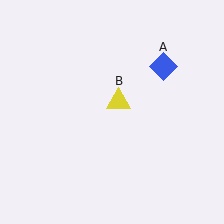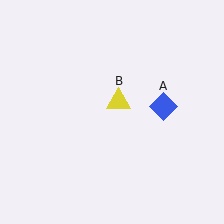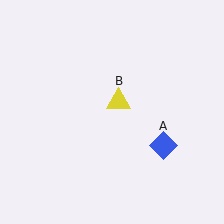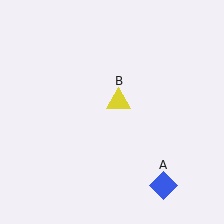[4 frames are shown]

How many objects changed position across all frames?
1 object changed position: blue diamond (object A).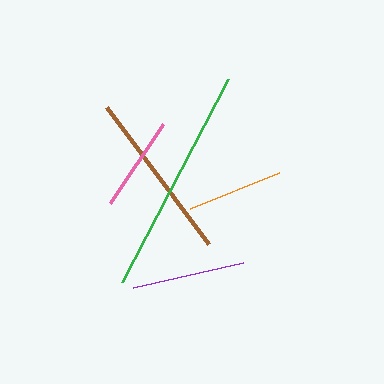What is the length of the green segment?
The green segment is approximately 229 pixels long.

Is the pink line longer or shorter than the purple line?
The purple line is longer than the pink line.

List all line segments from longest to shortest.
From longest to shortest: green, brown, purple, orange, pink.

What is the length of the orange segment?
The orange segment is approximately 96 pixels long.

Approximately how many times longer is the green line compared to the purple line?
The green line is approximately 2.0 times the length of the purple line.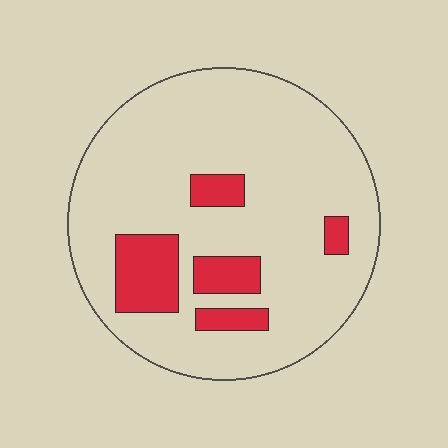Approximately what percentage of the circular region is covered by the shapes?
Approximately 15%.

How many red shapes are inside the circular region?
5.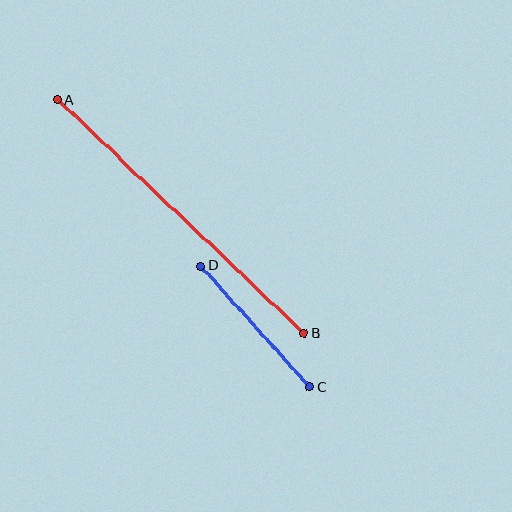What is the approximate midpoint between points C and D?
The midpoint is at approximately (255, 327) pixels.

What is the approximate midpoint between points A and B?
The midpoint is at approximately (181, 217) pixels.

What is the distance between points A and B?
The distance is approximately 340 pixels.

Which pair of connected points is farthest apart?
Points A and B are farthest apart.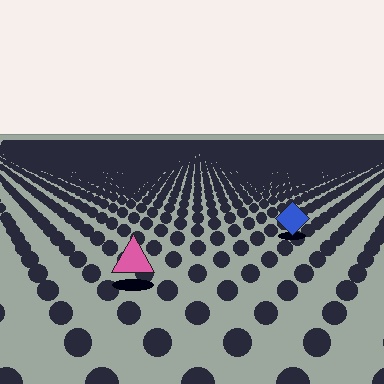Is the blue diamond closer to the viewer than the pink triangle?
No. The pink triangle is closer — you can tell from the texture gradient: the ground texture is coarser near it.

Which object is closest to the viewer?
The pink triangle is closest. The texture marks near it are larger and more spread out.